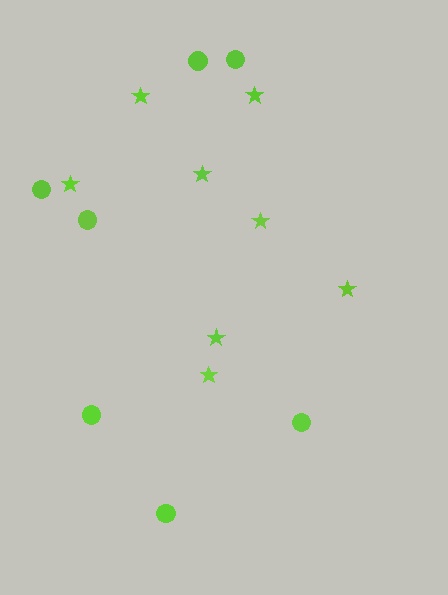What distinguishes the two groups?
There are 2 groups: one group of stars (8) and one group of circles (7).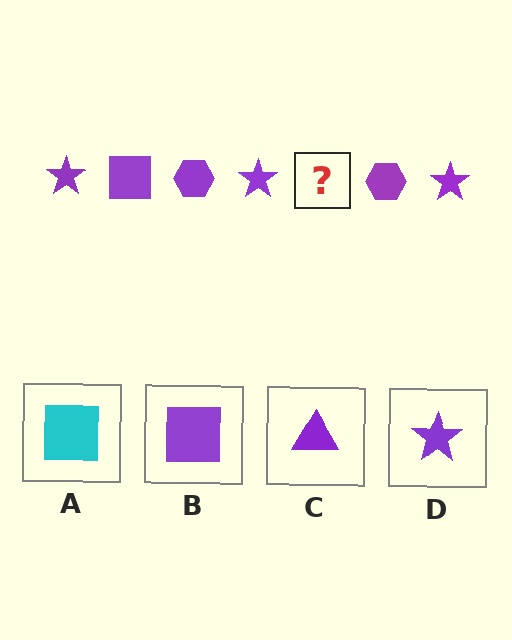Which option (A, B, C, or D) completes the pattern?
B.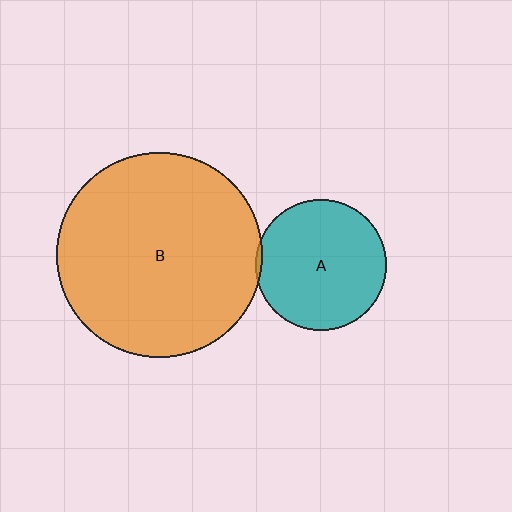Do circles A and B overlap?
Yes.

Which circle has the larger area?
Circle B (orange).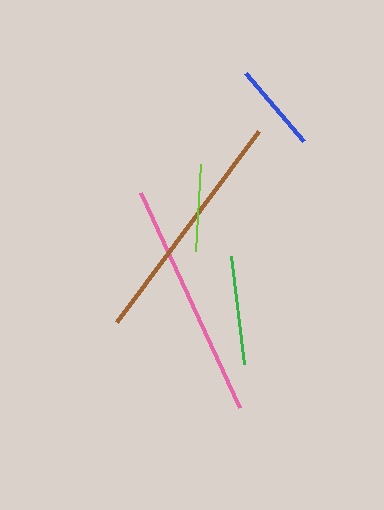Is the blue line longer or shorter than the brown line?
The brown line is longer than the blue line.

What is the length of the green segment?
The green segment is approximately 109 pixels long.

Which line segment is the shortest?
The lime line is the shortest at approximately 87 pixels.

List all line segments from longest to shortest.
From longest to shortest: brown, pink, green, blue, lime.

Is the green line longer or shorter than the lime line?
The green line is longer than the lime line.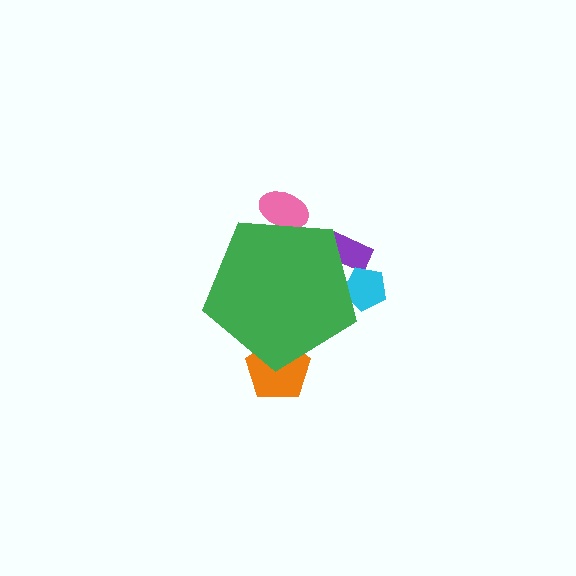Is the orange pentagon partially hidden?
Yes, the orange pentagon is partially hidden behind the green pentagon.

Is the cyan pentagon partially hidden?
Yes, the cyan pentagon is partially hidden behind the green pentagon.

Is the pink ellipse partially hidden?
Yes, the pink ellipse is partially hidden behind the green pentagon.